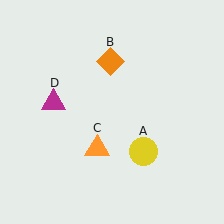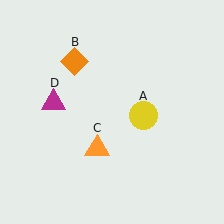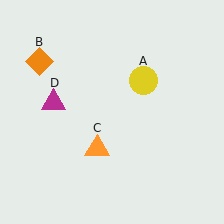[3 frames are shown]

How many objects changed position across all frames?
2 objects changed position: yellow circle (object A), orange diamond (object B).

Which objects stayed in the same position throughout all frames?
Orange triangle (object C) and magenta triangle (object D) remained stationary.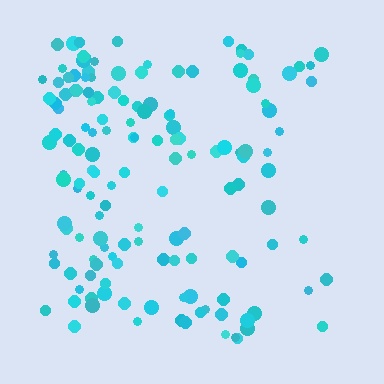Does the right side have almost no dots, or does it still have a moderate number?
Still a moderate number, just noticeably fewer than the left.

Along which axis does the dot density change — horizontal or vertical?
Horizontal.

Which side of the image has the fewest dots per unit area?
The right.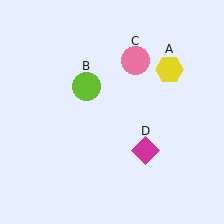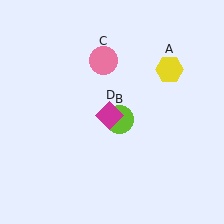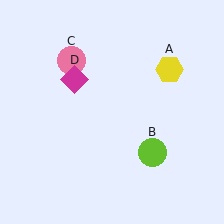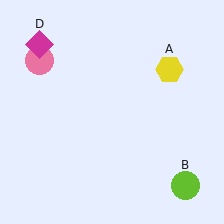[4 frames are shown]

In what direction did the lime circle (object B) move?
The lime circle (object B) moved down and to the right.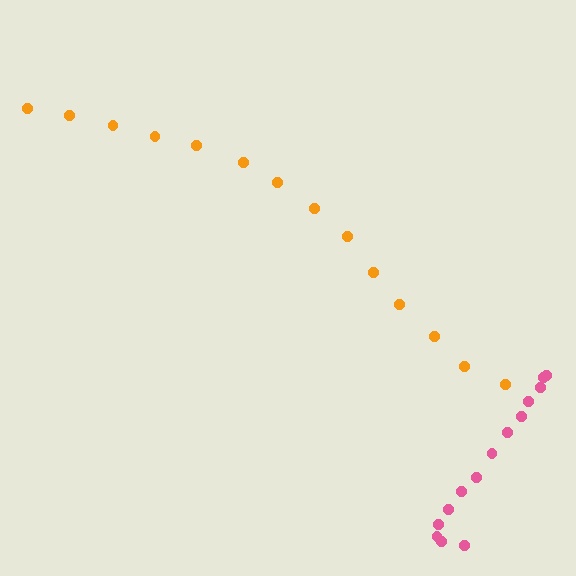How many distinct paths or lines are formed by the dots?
There are 2 distinct paths.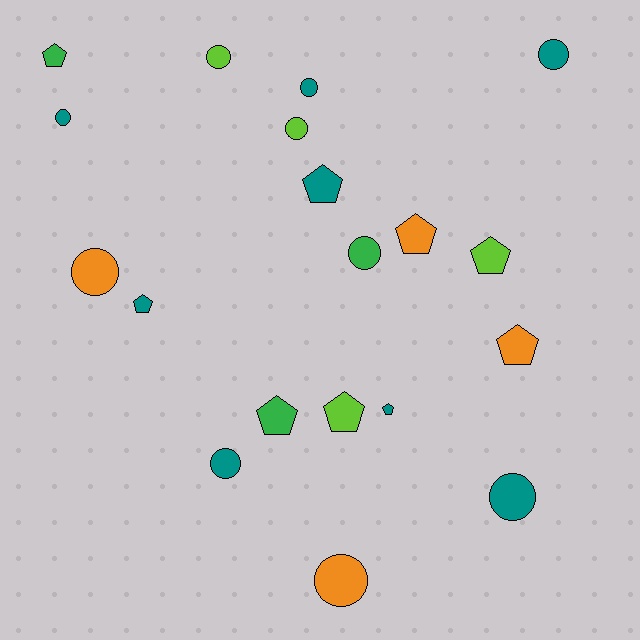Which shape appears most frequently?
Circle, with 10 objects.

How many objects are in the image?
There are 19 objects.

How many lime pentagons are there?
There are 2 lime pentagons.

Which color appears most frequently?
Teal, with 8 objects.